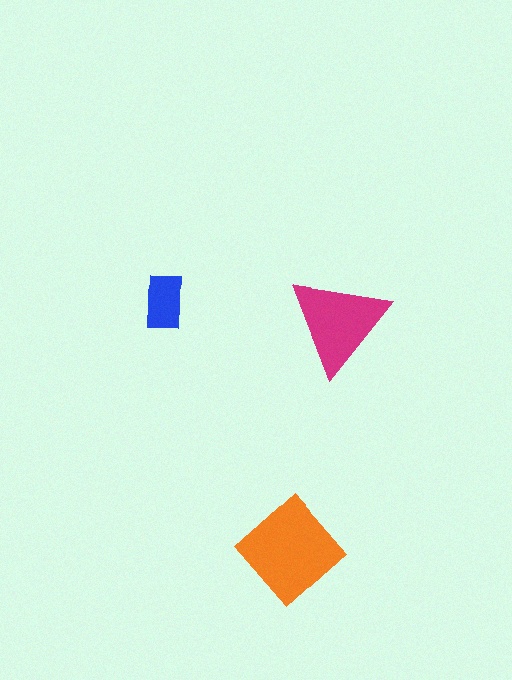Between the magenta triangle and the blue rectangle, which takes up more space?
The magenta triangle.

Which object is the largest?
The orange diamond.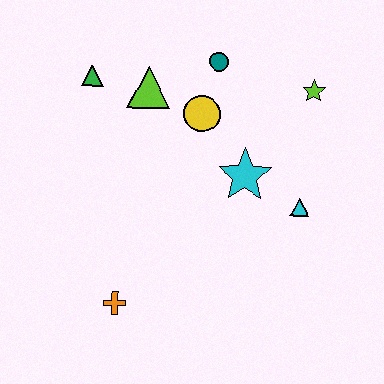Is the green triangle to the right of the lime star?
No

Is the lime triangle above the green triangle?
No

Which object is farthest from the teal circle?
The orange cross is farthest from the teal circle.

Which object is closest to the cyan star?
The cyan triangle is closest to the cyan star.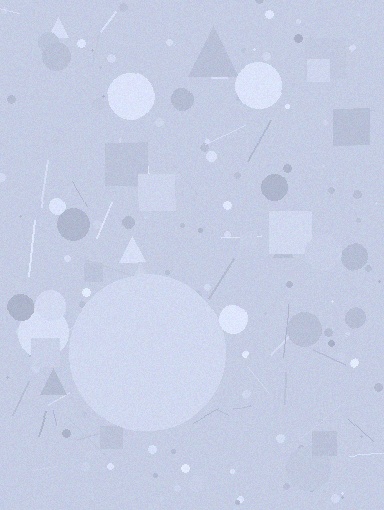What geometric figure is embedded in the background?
A circle is embedded in the background.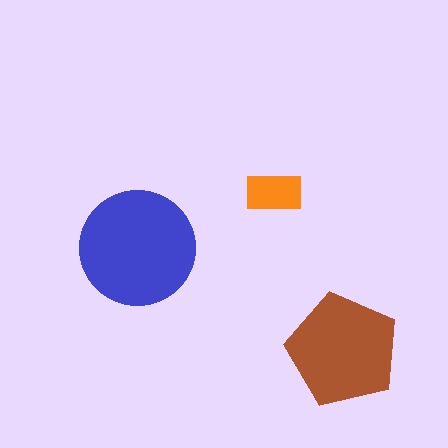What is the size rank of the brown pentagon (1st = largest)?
2nd.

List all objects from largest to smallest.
The blue circle, the brown pentagon, the orange rectangle.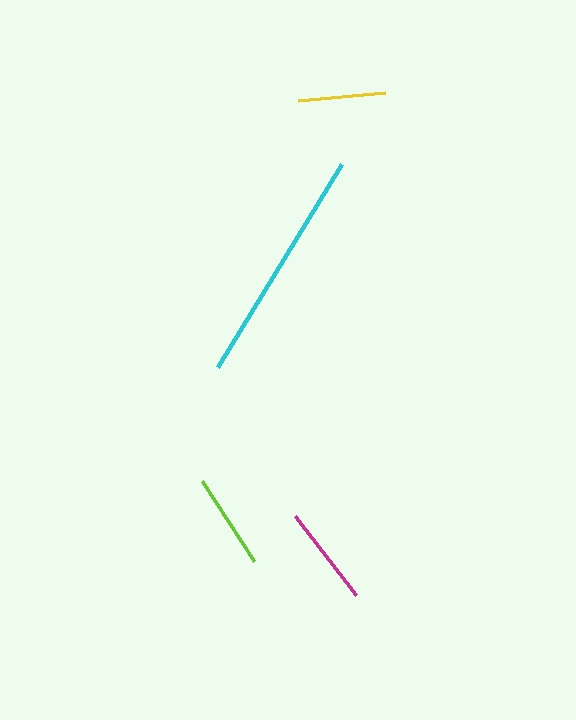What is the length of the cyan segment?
The cyan segment is approximately 238 pixels long.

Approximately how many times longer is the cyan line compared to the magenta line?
The cyan line is approximately 2.4 times the length of the magenta line.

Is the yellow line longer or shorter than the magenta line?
The magenta line is longer than the yellow line.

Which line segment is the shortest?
The yellow line is the shortest at approximately 87 pixels.